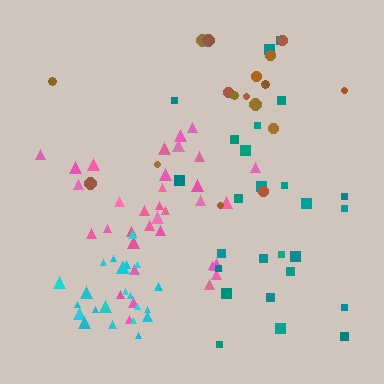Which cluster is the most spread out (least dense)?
Brown.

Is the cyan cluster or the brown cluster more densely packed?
Cyan.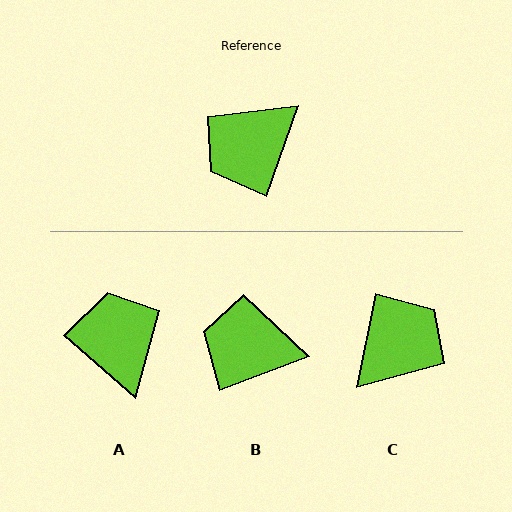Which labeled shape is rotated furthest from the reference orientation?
C, about 172 degrees away.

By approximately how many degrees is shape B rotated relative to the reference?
Approximately 50 degrees clockwise.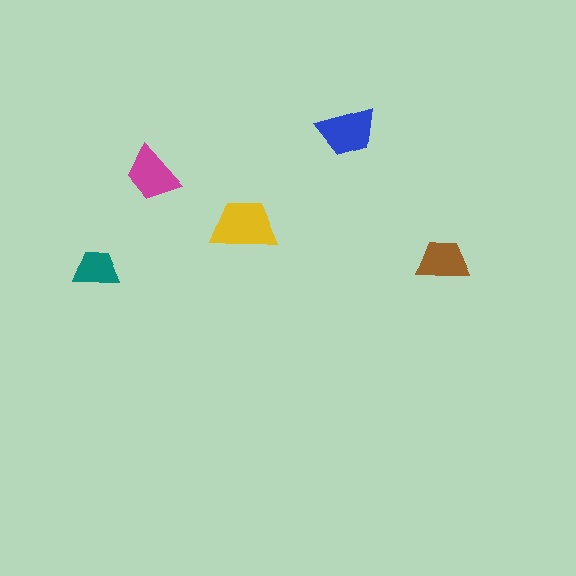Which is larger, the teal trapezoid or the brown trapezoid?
The brown one.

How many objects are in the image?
There are 5 objects in the image.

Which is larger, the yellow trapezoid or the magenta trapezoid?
The yellow one.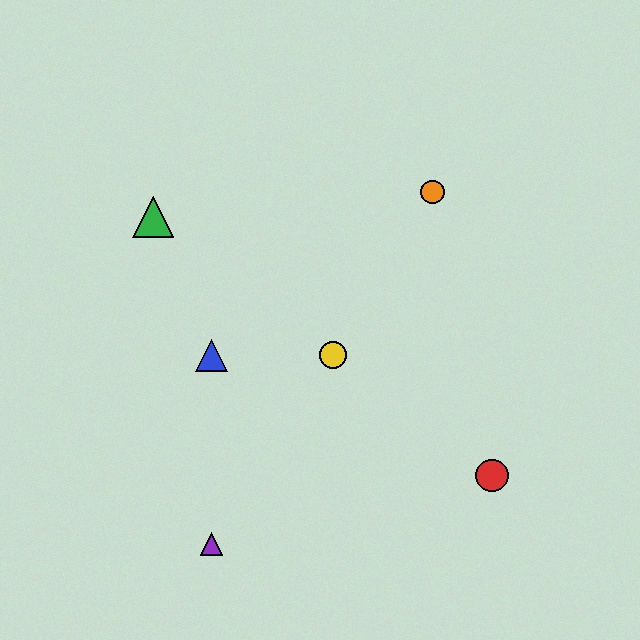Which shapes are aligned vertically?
The blue triangle, the purple triangle are aligned vertically.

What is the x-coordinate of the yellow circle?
The yellow circle is at x≈333.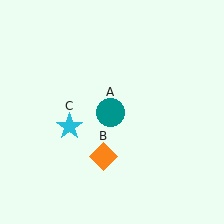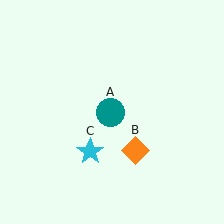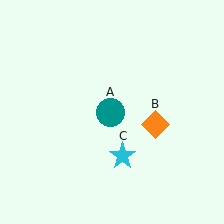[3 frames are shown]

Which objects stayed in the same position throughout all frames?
Teal circle (object A) remained stationary.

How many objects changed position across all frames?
2 objects changed position: orange diamond (object B), cyan star (object C).